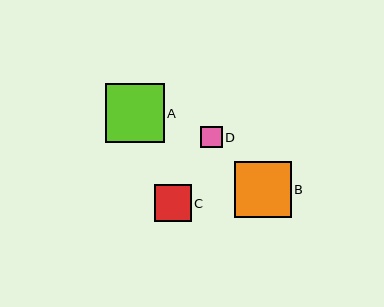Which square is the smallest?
Square D is the smallest with a size of approximately 21 pixels.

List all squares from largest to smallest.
From largest to smallest: A, B, C, D.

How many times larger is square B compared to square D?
Square B is approximately 2.6 times the size of square D.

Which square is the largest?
Square A is the largest with a size of approximately 58 pixels.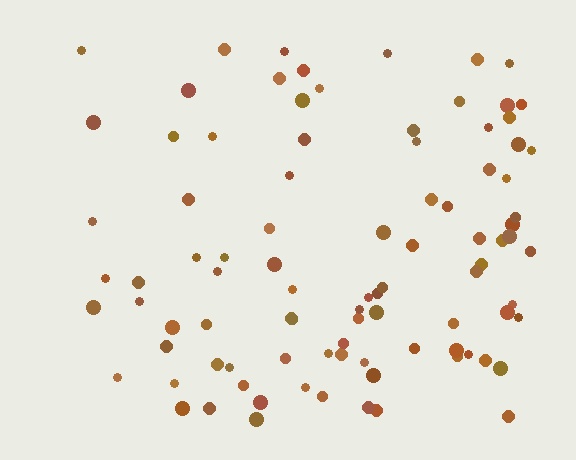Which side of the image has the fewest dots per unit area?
The left.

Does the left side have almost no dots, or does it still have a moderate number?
Still a moderate number, just noticeably fewer than the right.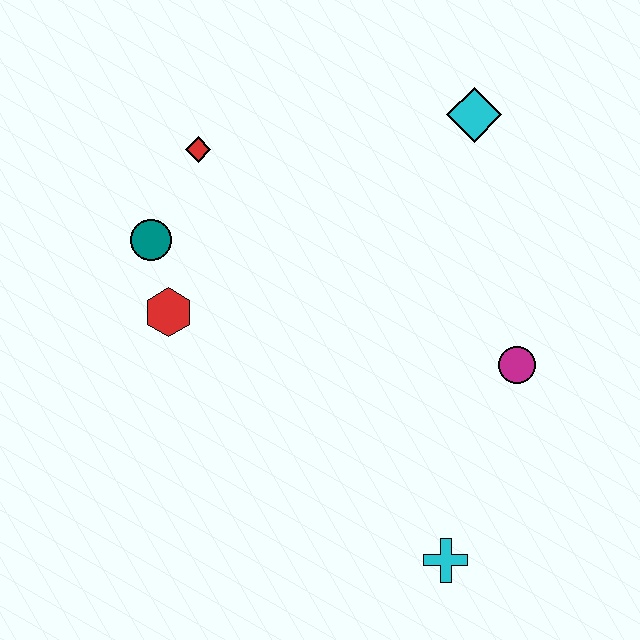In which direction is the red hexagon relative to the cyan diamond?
The red hexagon is to the left of the cyan diamond.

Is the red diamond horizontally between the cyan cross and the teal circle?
Yes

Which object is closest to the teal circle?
The red hexagon is closest to the teal circle.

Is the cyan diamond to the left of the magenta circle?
Yes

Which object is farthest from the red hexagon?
The cyan cross is farthest from the red hexagon.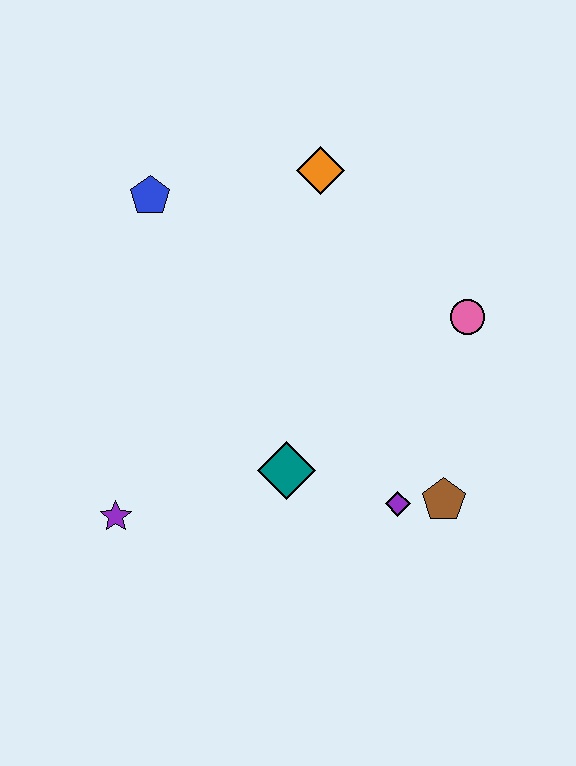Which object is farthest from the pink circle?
The purple star is farthest from the pink circle.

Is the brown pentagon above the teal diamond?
No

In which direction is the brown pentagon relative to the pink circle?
The brown pentagon is below the pink circle.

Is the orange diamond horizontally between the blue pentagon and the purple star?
No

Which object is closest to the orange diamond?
The blue pentagon is closest to the orange diamond.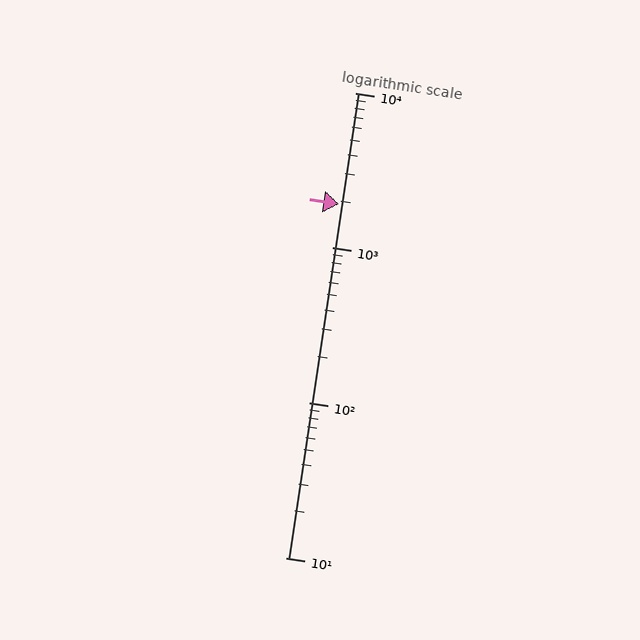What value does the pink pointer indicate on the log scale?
The pointer indicates approximately 1900.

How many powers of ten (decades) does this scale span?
The scale spans 3 decades, from 10 to 10000.